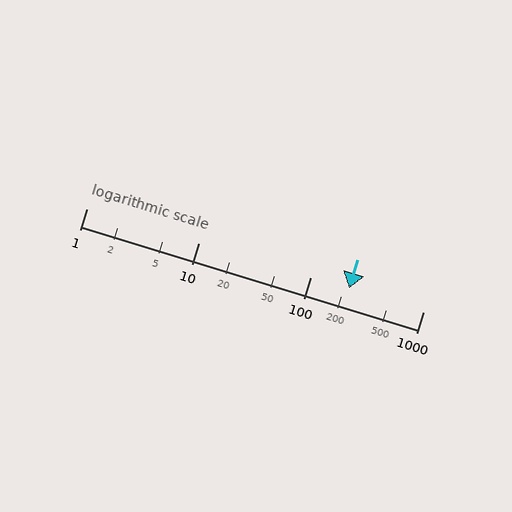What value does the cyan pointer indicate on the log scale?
The pointer indicates approximately 220.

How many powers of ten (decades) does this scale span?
The scale spans 3 decades, from 1 to 1000.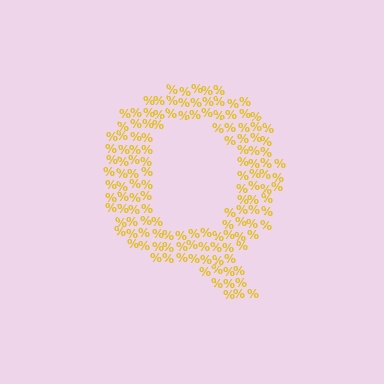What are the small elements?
The small elements are percent signs.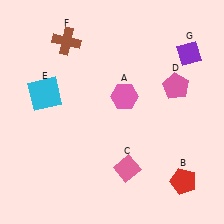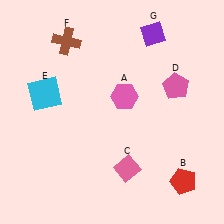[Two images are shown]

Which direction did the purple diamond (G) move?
The purple diamond (G) moved left.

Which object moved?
The purple diamond (G) moved left.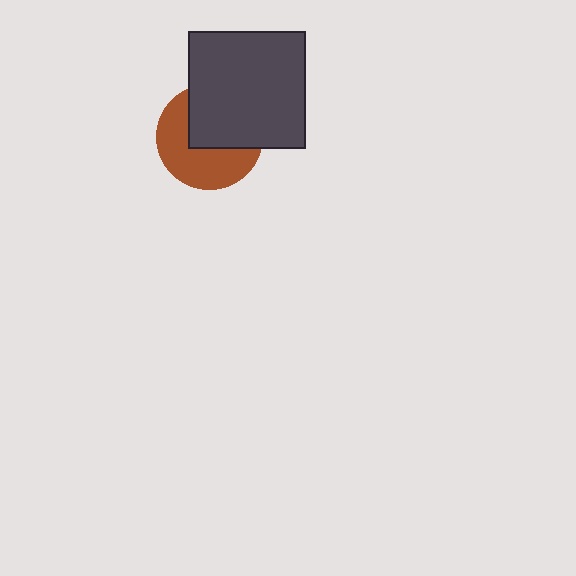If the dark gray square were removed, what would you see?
You would see the complete brown circle.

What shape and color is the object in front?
The object in front is a dark gray square.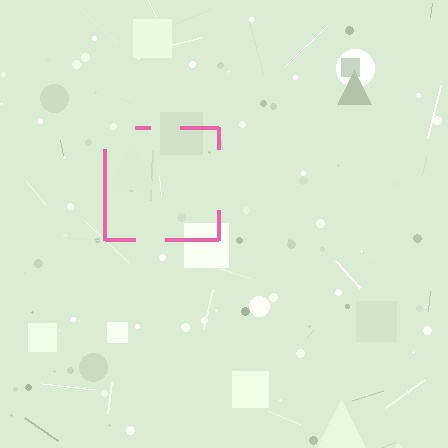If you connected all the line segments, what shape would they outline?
They would outline a square.